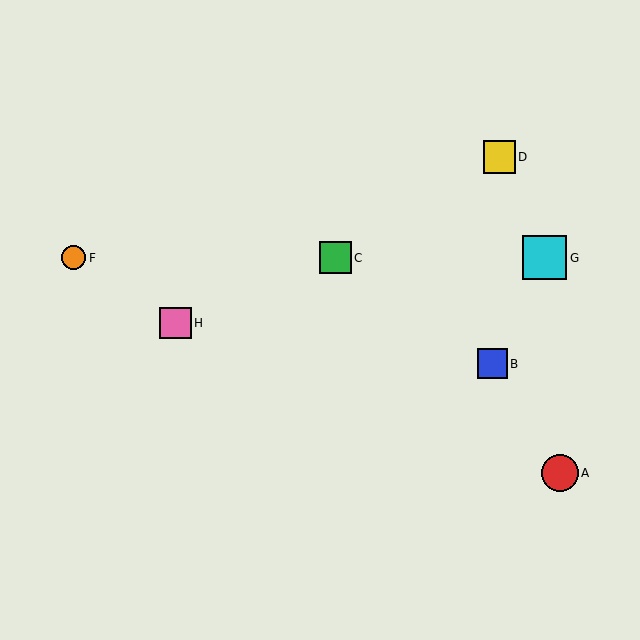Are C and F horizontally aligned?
Yes, both are at y≈258.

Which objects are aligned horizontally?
Objects C, E, F, G are aligned horizontally.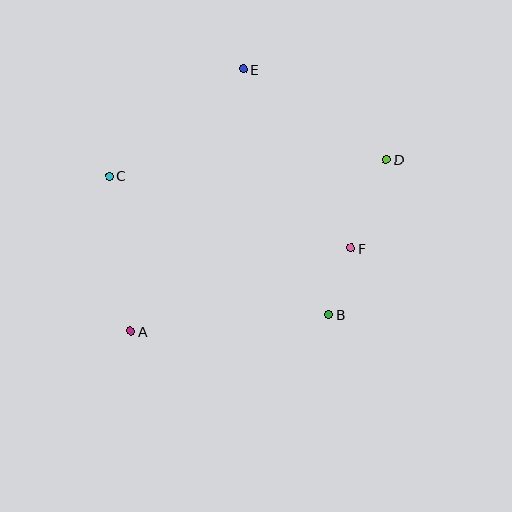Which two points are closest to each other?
Points B and F are closest to each other.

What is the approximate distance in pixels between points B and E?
The distance between B and E is approximately 260 pixels.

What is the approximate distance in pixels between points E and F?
The distance between E and F is approximately 209 pixels.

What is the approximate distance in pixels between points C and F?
The distance between C and F is approximately 253 pixels.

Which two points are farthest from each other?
Points A and D are farthest from each other.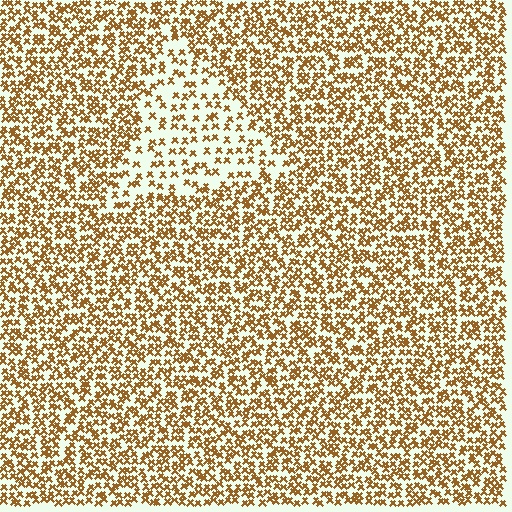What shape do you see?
I see a triangle.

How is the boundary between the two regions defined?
The boundary is defined by a change in element density (approximately 2.1x ratio). All elements are the same color, size, and shape.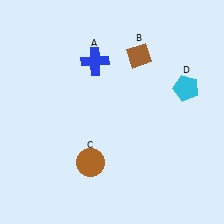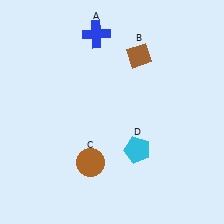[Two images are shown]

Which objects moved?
The objects that moved are: the blue cross (A), the cyan pentagon (D).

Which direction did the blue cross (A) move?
The blue cross (A) moved up.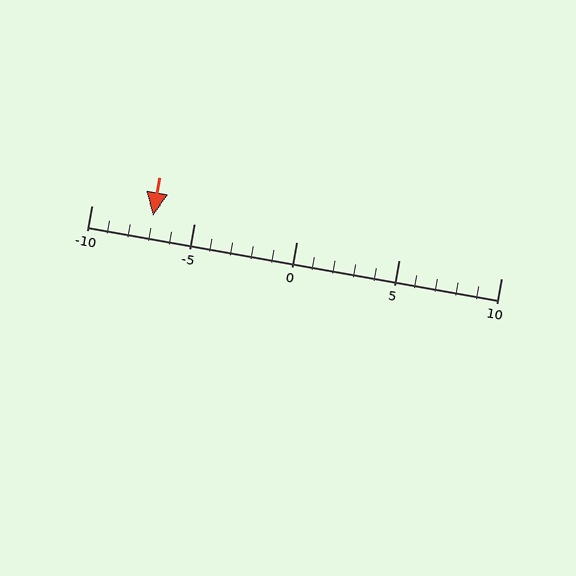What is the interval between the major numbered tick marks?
The major tick marks are spaced 5 units apart.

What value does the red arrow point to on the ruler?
The red arrow points to approximately -7.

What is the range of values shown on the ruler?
The ruler shows values from -10 to 10.